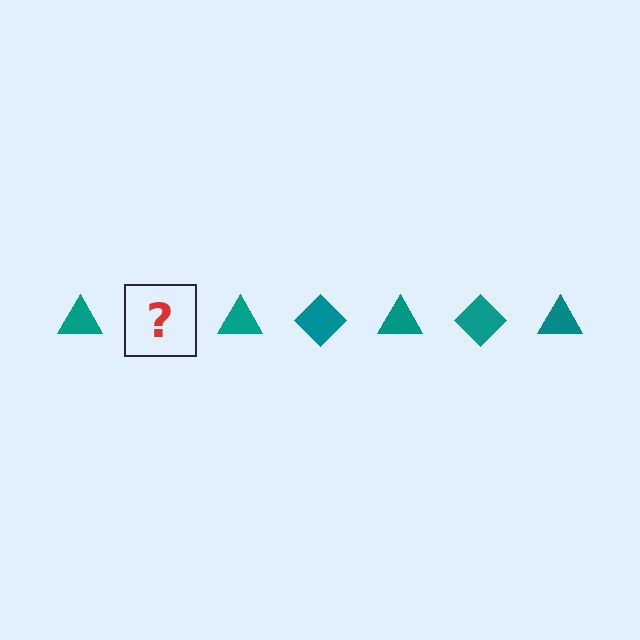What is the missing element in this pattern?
The missing element is a teal diamond.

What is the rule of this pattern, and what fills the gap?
The rule is that the pattern cycles through triangle, diamond shapes in teal. The gap should be filled with a teal diamond.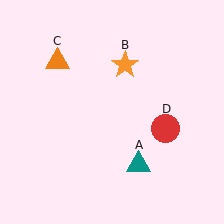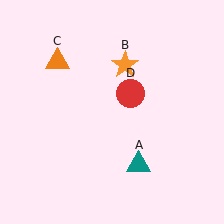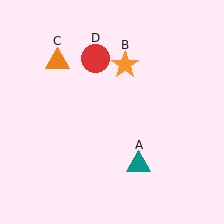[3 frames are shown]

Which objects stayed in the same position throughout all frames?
Teal triangle (object A) and orange star (object B) and orange triangle (object C) remained stationary.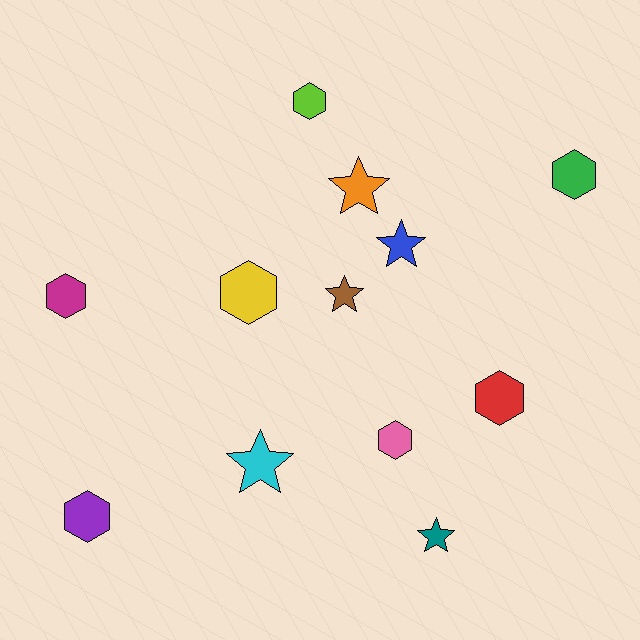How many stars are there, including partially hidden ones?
There are 5 stars.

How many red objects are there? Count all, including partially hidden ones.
There is 1 red object.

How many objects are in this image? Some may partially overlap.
There are 12 objects.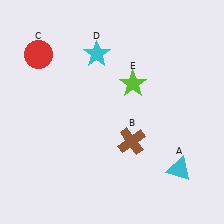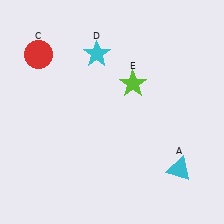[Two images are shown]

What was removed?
The brown cross (B) was removed in Image 2.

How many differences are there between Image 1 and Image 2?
There is 1 difference between the two images.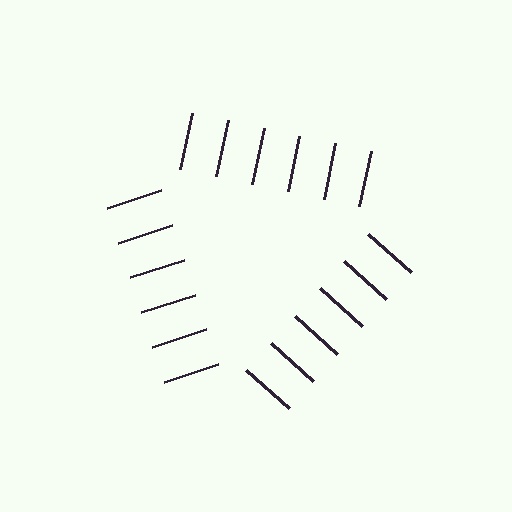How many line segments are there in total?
18 — 6 along each of the 3 edges.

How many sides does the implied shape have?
3 sides — the line-ends trace a triangle.